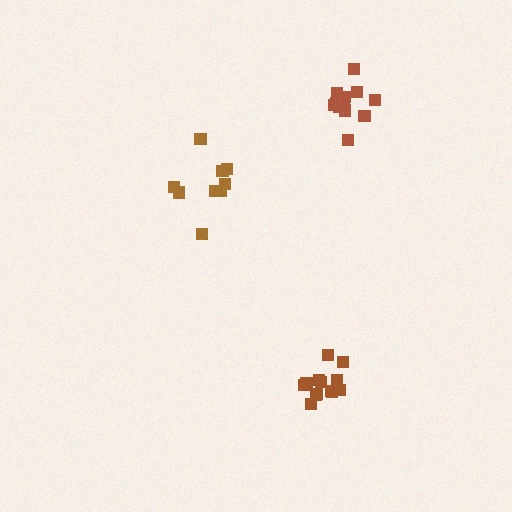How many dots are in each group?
Group 1: 13 dots, Group 2: 9 dots, Group 3: 13 dots (35 total).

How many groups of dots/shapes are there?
There are 3 groups.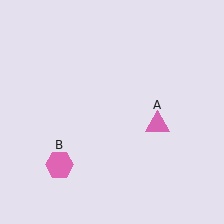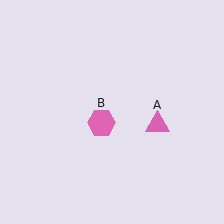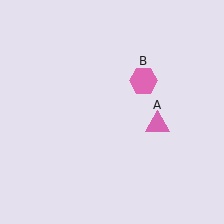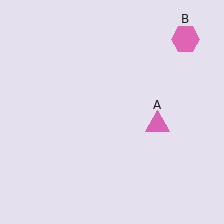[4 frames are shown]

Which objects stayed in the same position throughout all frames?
Pink triangle (object A) remained stationary.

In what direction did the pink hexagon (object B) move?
The pink hexagon (object B) moved up and to the right.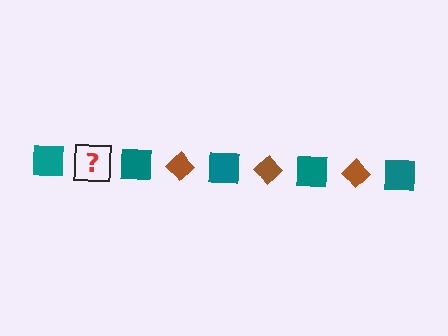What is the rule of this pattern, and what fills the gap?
The rule is that the pattern alternates between teal square and brown diamond. The gap should be filled with a brown diamond.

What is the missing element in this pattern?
The missing element is a brown diamond.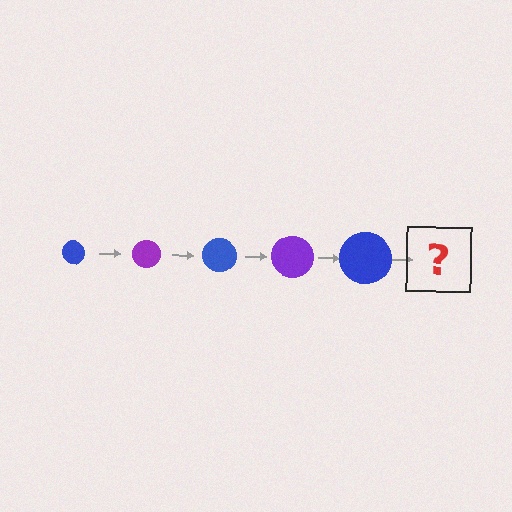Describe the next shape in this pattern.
It should be a purple circle, larger than the previous one.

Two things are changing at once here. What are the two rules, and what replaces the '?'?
The two rules are that the circle grows larger each step and the color cycles through blue and purple. The '?' should be a purple circle, larger than the previous one.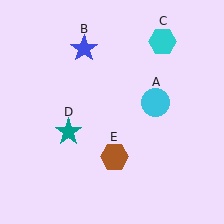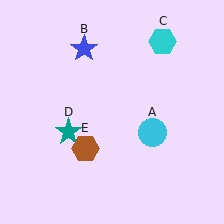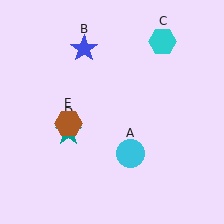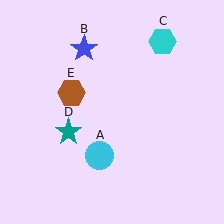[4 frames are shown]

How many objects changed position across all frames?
2 objects changed position: cyan circle (object A), brown hexagon (object E).